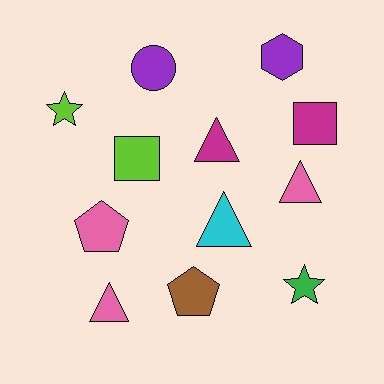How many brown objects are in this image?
There is 1 brown object.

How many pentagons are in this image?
There are 2 pentagons.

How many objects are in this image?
There are 12 objects.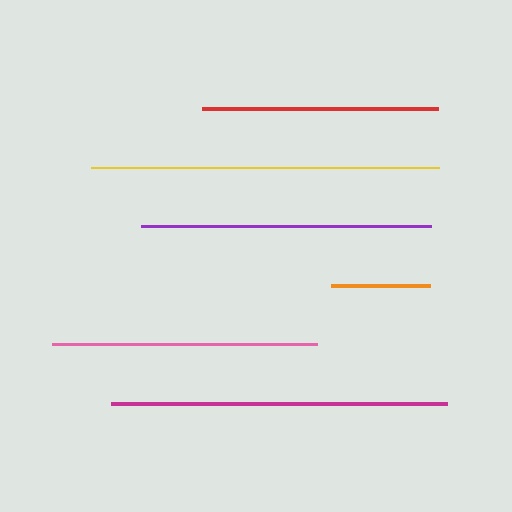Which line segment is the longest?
The yellow line is the longest at approximately 348 pixels.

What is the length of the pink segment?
The pink segment is approximately 265 pixels long.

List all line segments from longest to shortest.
From longest to shortest: yellow, magenta, purple, pink, red, orange.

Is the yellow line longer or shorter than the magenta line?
The yellow line is longer than the magenta line.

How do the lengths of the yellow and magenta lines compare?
The yellow and magenta lines are approximately the same length.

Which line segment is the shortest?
The orange line is the shortest at approximately 100 pixels.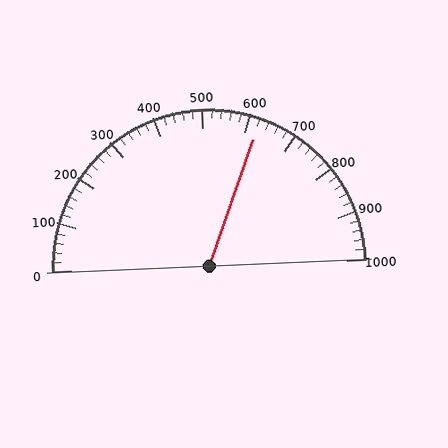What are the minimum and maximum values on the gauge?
The gauge ranges from 0 to 1000.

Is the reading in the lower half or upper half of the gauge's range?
The reading is in the upper half of the range (0 to 1000).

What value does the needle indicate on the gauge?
The needle indicates approximately 620.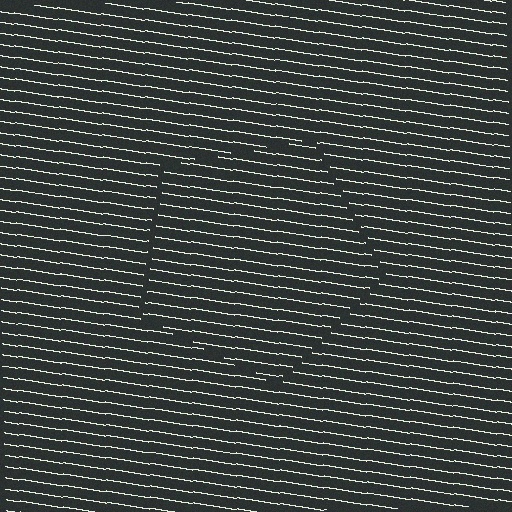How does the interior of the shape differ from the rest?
The interior of the shape contains the same grating, shifted by half a period — the contour is defined by the phase discontinuity where line-ends from the inner and outer gratings abut.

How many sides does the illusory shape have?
5 sides — the line-ends trace a pentagon.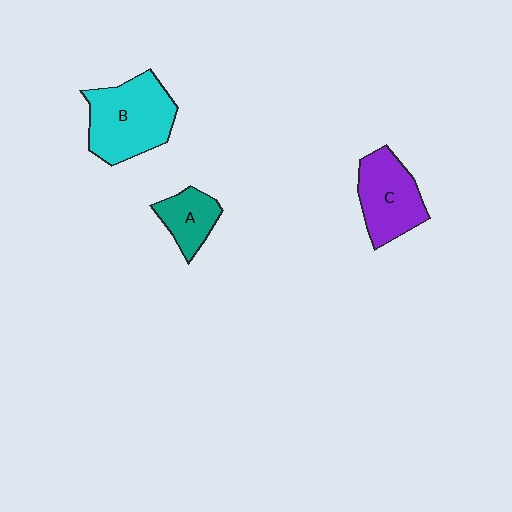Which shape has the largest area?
Shape B (cyan).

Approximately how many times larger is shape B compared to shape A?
Approximately 2.1 times.